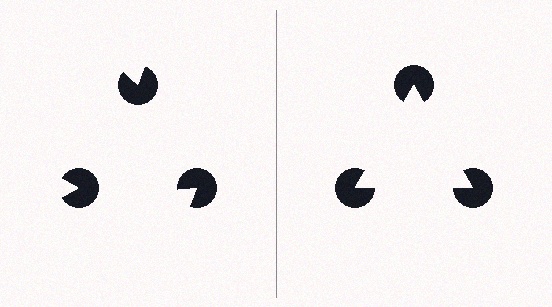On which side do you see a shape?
An illusory triangle appears on the right side. On the left side the wedge cuts are rotated, so no coherent shape forms.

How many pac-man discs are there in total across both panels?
6 — 3 on each side.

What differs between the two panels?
The pac-man discs are positioned identically on both sides; only the wedge orientations differ. On the right they align to a triangle; on the left they are misaligned.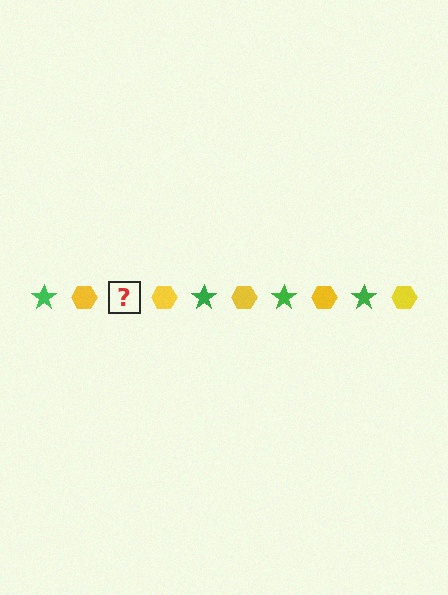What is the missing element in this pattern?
The missing element is a green star.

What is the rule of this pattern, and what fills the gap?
The rule is that the pattern alternates between green star and yellow hexagon. The gap should be filled with a green star.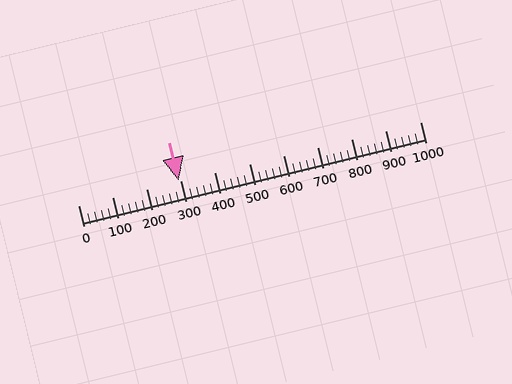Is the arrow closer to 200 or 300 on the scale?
The arrow is closer to 300.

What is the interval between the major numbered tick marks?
The major tick marks are spaced 100 units apart.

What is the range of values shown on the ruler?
The ruler shows values from 0 to 1000.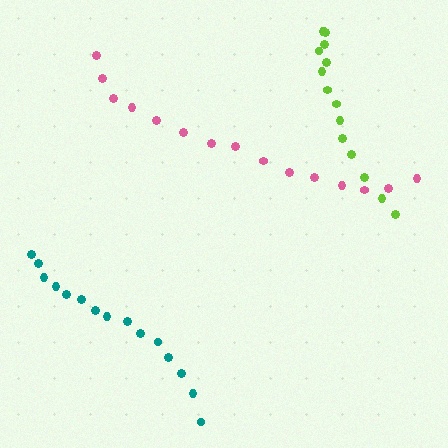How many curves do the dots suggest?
There are 3 distinct paths.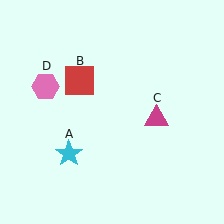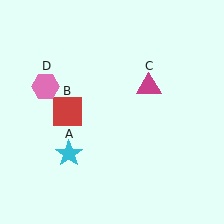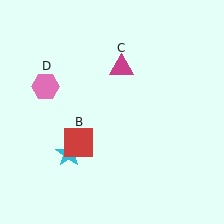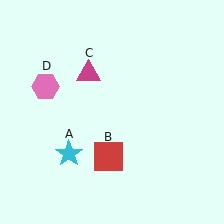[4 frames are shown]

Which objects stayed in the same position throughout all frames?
Cyan star (object A) and pink hexagon (object D) remained stationary.